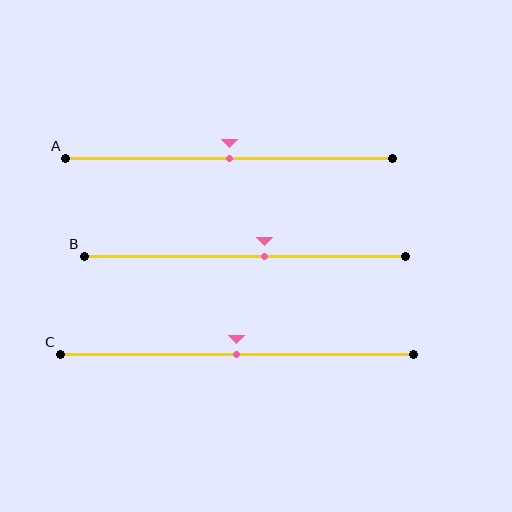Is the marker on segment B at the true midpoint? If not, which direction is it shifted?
No, the marker on segment B is shifted to the right by about 6% of the segment length.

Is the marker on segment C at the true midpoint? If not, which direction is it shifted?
Yes, the marker on segment C is at the true midpoint.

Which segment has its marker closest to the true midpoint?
Segment A has its marker closest to the true midpoint.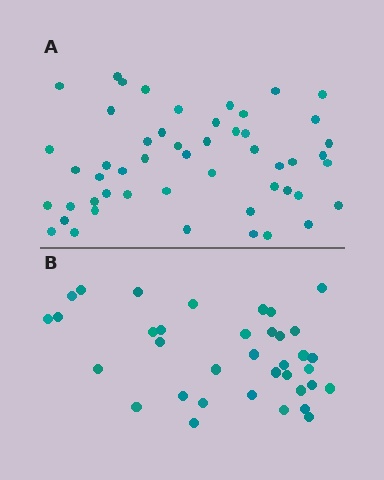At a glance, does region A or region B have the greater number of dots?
Region A (the top region) has more dots.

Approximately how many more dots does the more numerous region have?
Region A has approximately 15 more dots than region B.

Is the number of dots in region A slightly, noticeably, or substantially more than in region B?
Region A has noticeably more, but not dramatically so. The ratio is roughly 1.4 to 1.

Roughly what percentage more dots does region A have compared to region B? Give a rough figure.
About 40% more.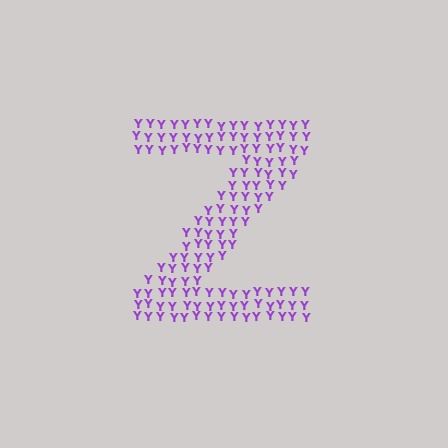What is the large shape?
The large shape is the letter Z.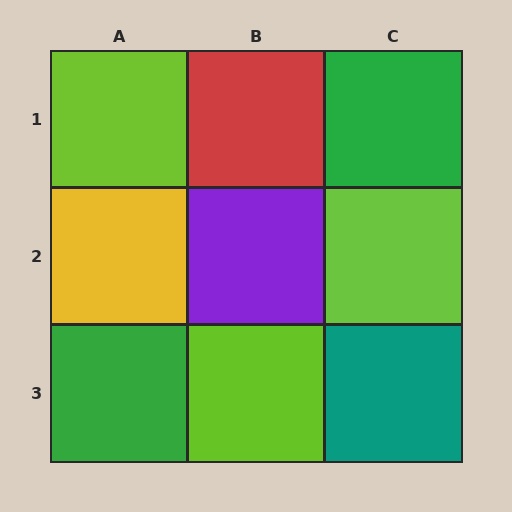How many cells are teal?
1 cell is teal.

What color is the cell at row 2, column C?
Lime.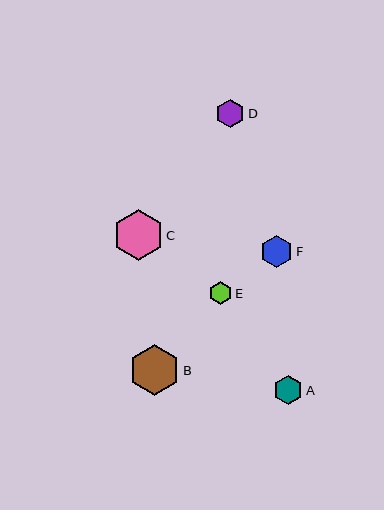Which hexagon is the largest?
Hexagon B is the largest with a size of approximately 51 pixels.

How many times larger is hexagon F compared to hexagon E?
Hexagon F is approximately 1.4 times the size of hexagon E.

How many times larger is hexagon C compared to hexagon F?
Hexagon C is approximately 1.6 times the size of hexagon F.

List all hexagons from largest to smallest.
From largest to smallest: B, C, F, A, D, E.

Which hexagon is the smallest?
Hexagon E is the smallest with a size of approximately 23 pixels.